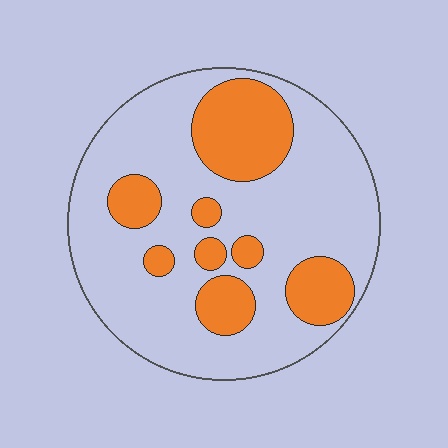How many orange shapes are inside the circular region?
8.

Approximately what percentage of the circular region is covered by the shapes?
Approximately 25%.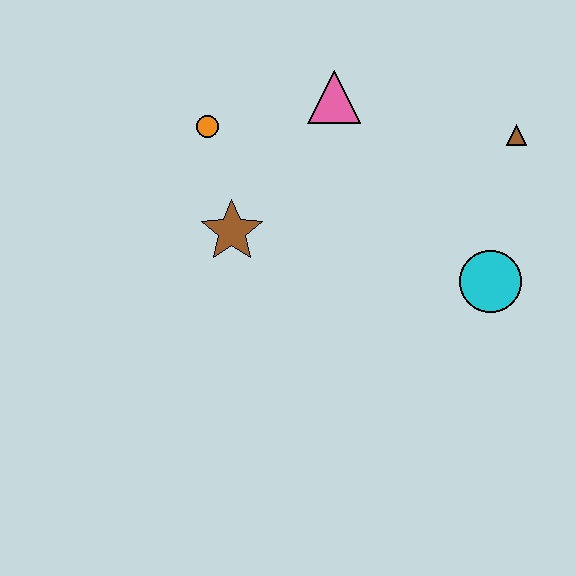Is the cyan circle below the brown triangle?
Yes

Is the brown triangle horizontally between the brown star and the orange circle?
No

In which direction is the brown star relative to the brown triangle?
The brown star is to the left of the brown triangle.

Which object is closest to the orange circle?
The brown star is closest to the orange circle.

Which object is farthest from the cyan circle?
The orange circle is farthest from the cyan circle.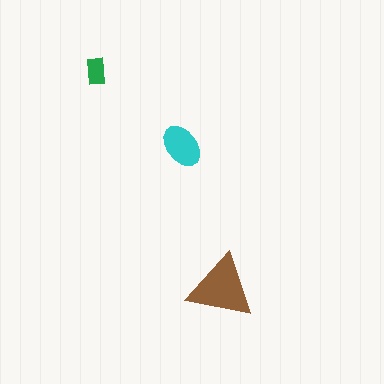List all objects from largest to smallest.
The brown triangle, the cyan ellipse, the green rectangle.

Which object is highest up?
The green rectangle is topmost.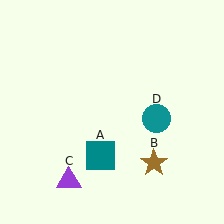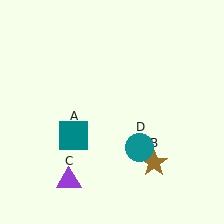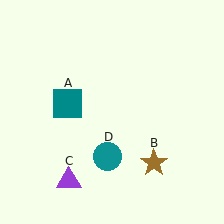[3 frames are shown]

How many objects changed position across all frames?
2 objects changed position: teal square (object A), teal circle (object D).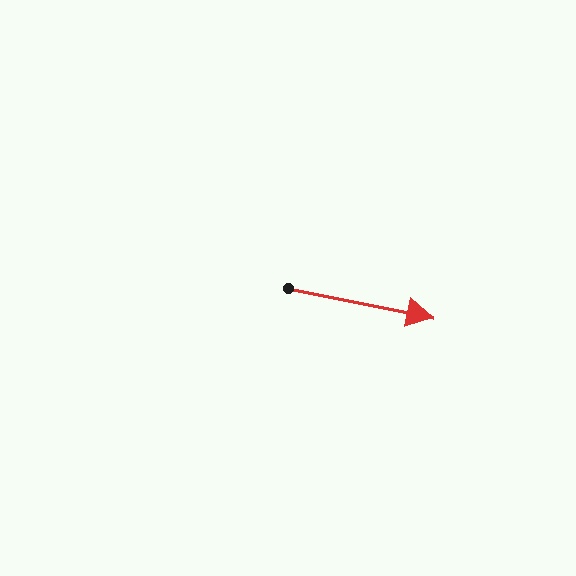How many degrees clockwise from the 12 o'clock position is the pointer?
Approximately 101 degrees.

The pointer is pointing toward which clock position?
Roughly 3 o'clock.